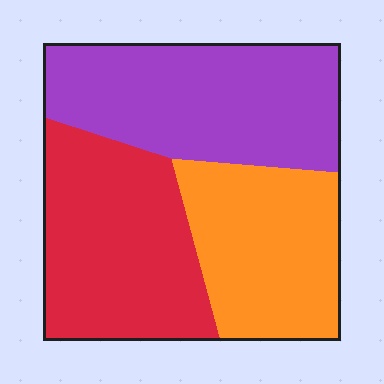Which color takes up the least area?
Orange, at roughly 30%.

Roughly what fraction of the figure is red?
Red covers around 35% of the figure.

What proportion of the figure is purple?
Purple covers 37% of the figure.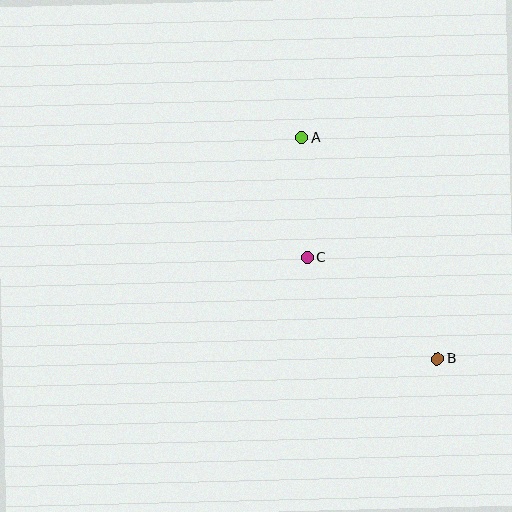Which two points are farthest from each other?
Points A and B are farthest from each other.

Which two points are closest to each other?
Points A and C are closest to each other.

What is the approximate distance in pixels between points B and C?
The distance between B and C is approximately 165 pixels.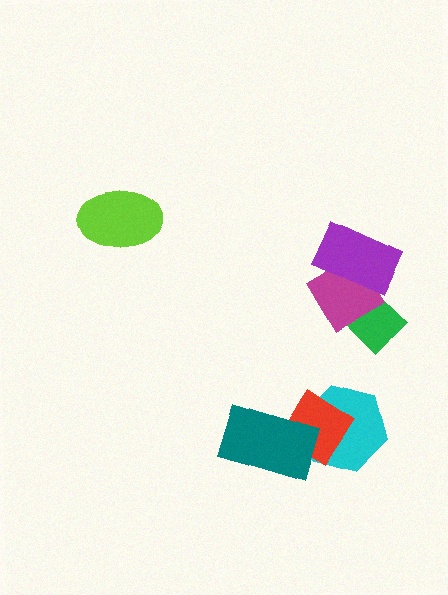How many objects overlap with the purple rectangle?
2 objects overlap with the purple rectangle.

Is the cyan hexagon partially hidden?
Yes, it is partially covered by another shape.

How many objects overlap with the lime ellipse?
0 objects overlap with the lime ellipse.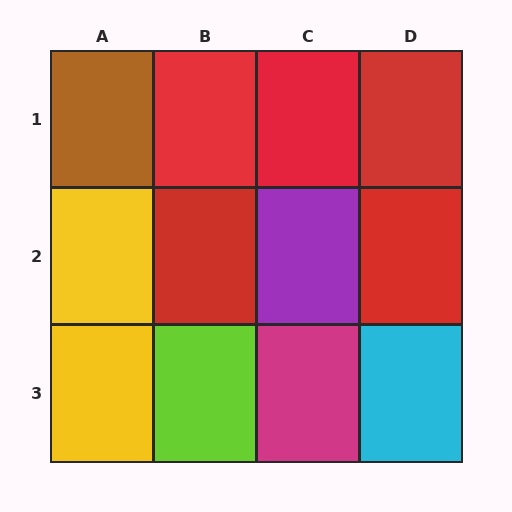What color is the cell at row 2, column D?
Red.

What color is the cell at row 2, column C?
Purple.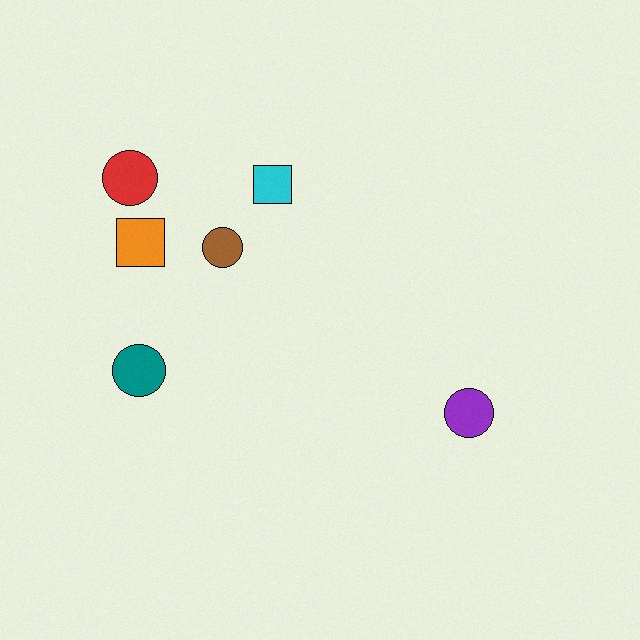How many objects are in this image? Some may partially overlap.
There are 6 objects.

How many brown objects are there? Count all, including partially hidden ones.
There is 1 brown object.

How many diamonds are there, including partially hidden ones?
There are no diamonds.